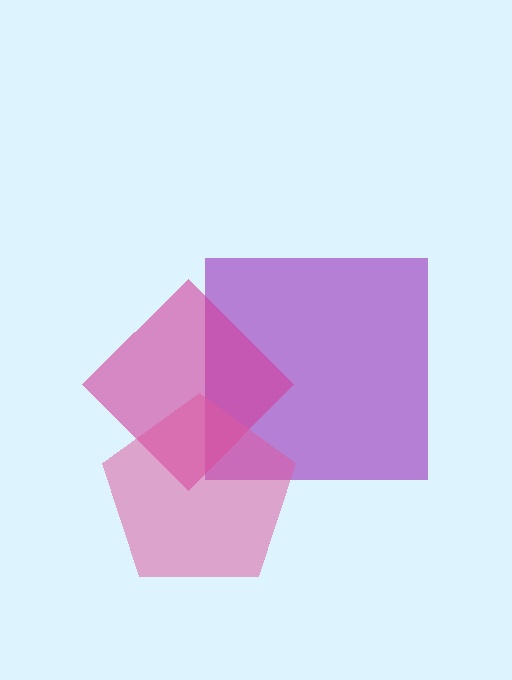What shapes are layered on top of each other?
The layered shapes are: a purple square, a magenta diamond, a pink pentagon.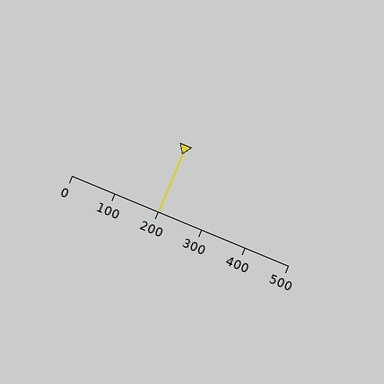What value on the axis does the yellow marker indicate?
The marker indicates approximately 200.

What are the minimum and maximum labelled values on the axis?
The axis runs from 0 to 500.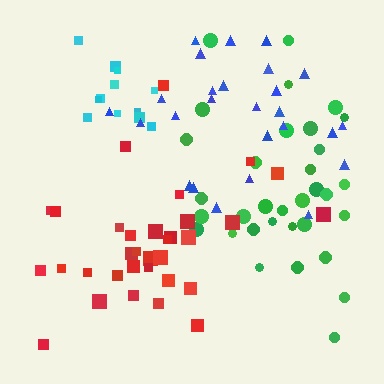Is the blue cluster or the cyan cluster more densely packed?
Cyan.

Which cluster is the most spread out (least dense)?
Blue.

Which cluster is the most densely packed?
Cyan.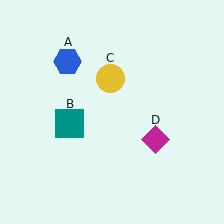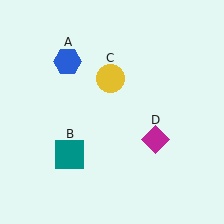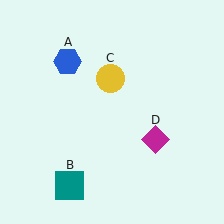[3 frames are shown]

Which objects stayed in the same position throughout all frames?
Blue hexagon (object A) and yellow circle (object C) and magenta diamond (object D) remained stationary.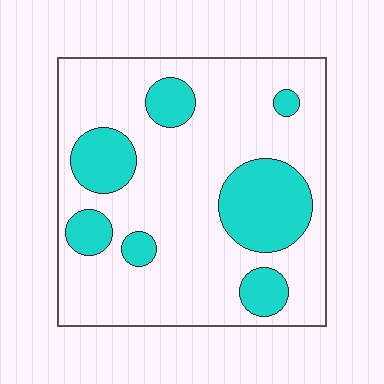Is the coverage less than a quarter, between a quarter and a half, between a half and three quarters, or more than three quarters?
Less than a quarter.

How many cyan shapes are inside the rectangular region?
7.